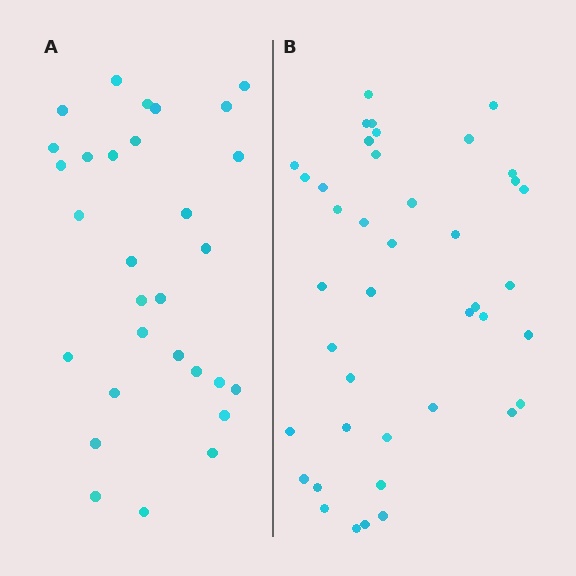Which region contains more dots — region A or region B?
Region B (the right region) has more dots.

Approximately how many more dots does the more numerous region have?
Region B has roughly 12 or so more dots than region A.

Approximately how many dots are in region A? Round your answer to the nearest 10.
About 30 dots.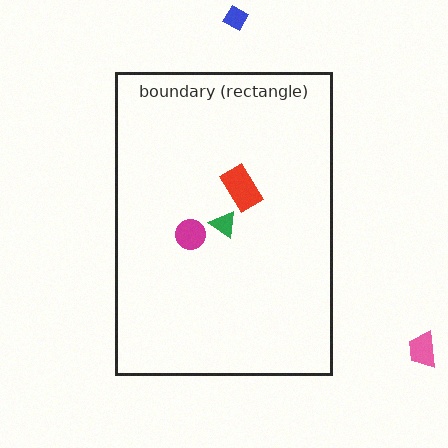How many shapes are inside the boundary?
3 inside, 2 outside.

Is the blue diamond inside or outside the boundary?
Outside.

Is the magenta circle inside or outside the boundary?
Inside.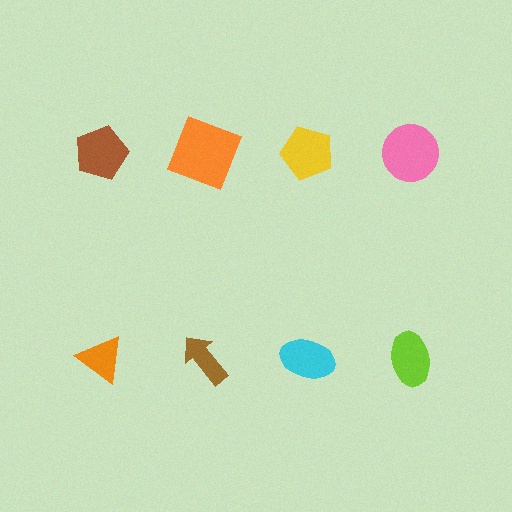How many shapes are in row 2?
4 shapes.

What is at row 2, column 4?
A lime ellipse.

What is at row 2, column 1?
An orange triangle.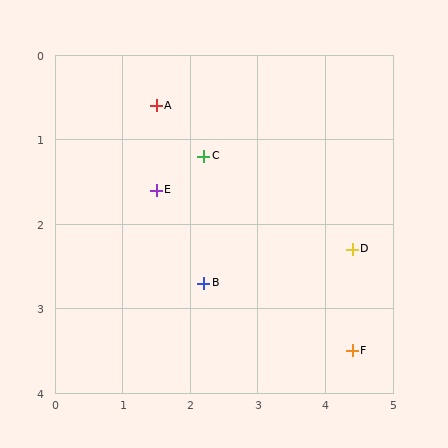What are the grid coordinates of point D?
Point D is at approximately (4.4, 2.3).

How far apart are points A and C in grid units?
Points A and C are about 0.9 grid units apart.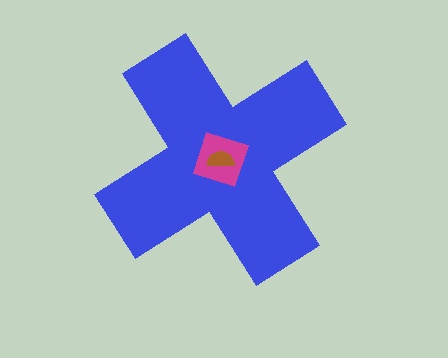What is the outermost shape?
The blue cross.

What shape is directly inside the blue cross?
The magenta square.